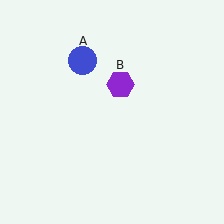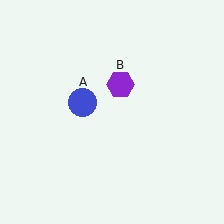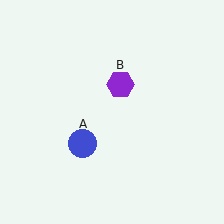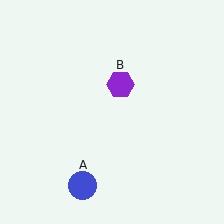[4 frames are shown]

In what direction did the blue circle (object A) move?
The blue circle (object A) moved down.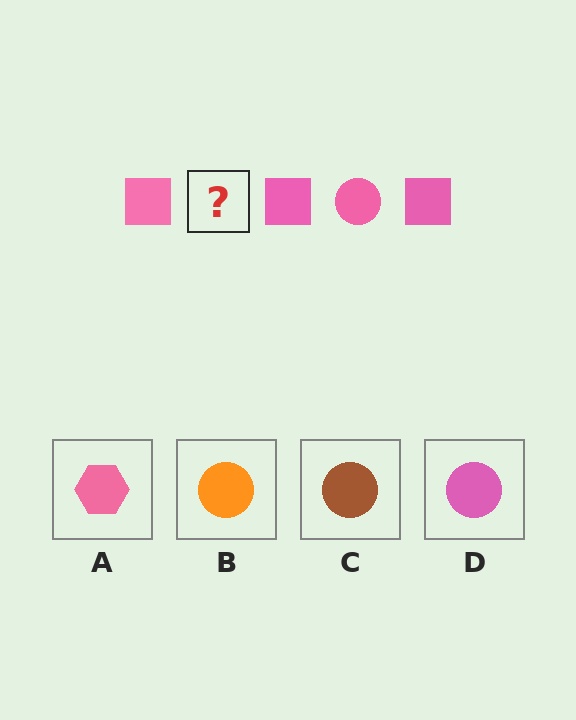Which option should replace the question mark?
Option D.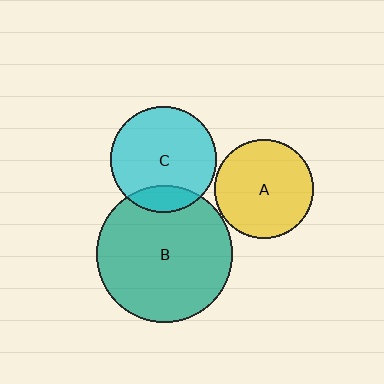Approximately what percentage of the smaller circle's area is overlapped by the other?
Approximately 15%.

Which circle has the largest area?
Circle B (teal).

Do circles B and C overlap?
Yes.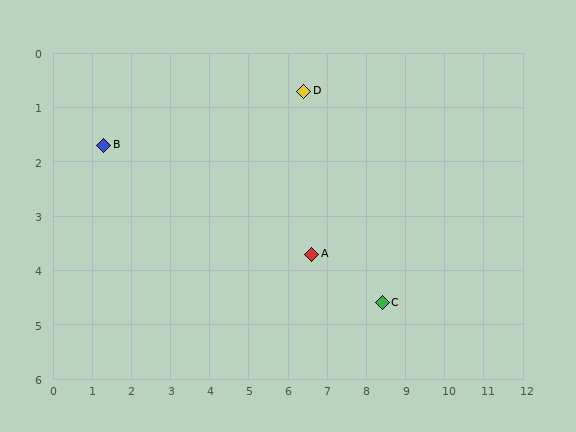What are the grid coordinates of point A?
Point A is at approximately (6.6, 3.7).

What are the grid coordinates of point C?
Point C is at approximately (8.4, 4.6).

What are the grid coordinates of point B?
Point B is at approximately (1.3, 1.7).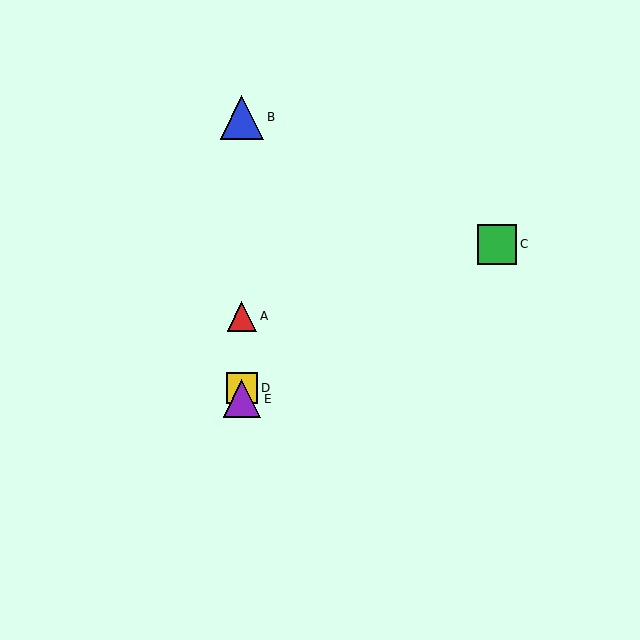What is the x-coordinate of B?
Object B is at x≈242.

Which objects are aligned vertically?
Objects A, B, D, E are aligned vertically.